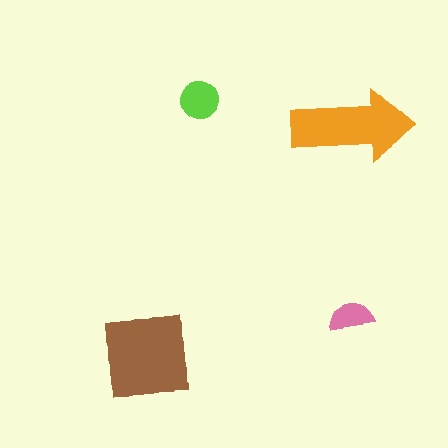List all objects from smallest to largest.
The pink semicircle, the lime circle, the orange arrow, the brown square.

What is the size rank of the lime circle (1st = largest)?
3rd.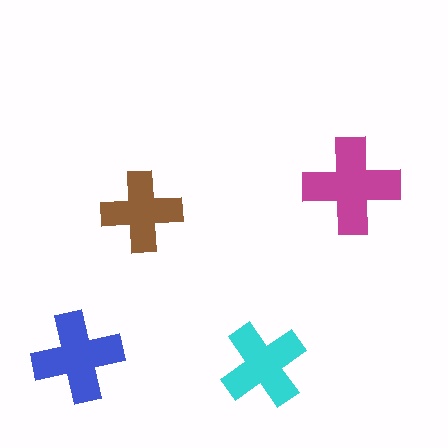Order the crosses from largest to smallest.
the magenta one, the blue one, the cyan one, the brown one.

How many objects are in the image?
There are 4 objects in the image.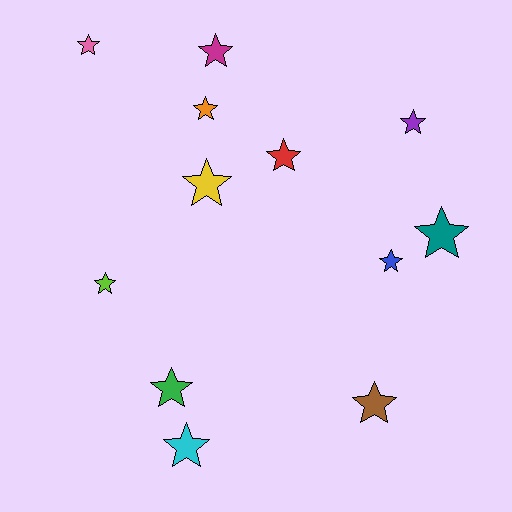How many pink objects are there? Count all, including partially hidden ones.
There is 1 pink object.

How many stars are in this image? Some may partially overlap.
There are 12 stars.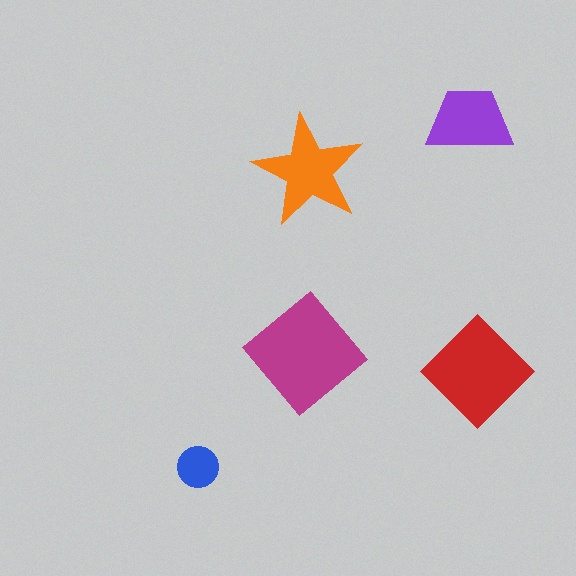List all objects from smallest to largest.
The blue circle, the purple trapezoid, the orange star, the red diamond, the magenta diamond.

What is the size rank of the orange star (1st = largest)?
3rd.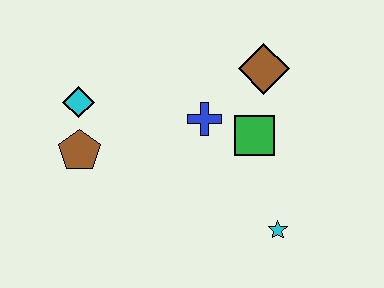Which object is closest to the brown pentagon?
The cyan diamond is closest to the brown pentagon.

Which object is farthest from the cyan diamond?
The cyan star is farthest from the cyan diamond.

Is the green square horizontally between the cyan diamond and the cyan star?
Yes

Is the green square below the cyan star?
No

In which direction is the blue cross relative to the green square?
The blue cross is to the left of the green square.